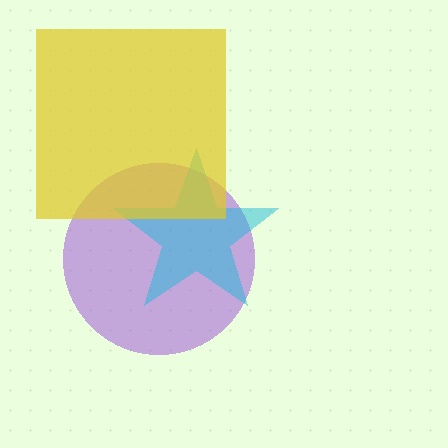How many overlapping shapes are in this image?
There are 3 overlapping shapes in the image.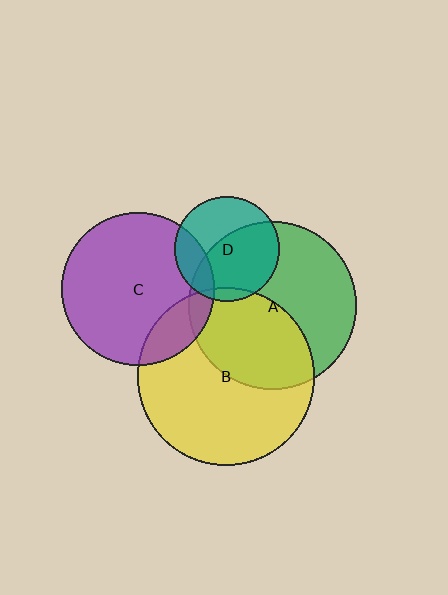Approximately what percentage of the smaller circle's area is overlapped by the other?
Approximately 5%.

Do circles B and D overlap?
Yes.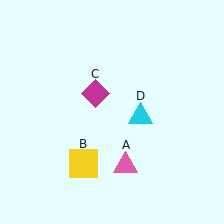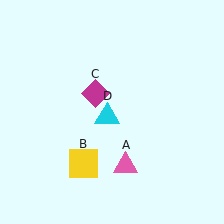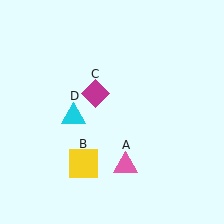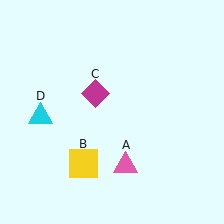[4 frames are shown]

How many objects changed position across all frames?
1 object changed position: cyan triangle (object D).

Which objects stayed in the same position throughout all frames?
Pink triangle (object A) and yellow square (object B) and magenta diamond (object C) remained stationary.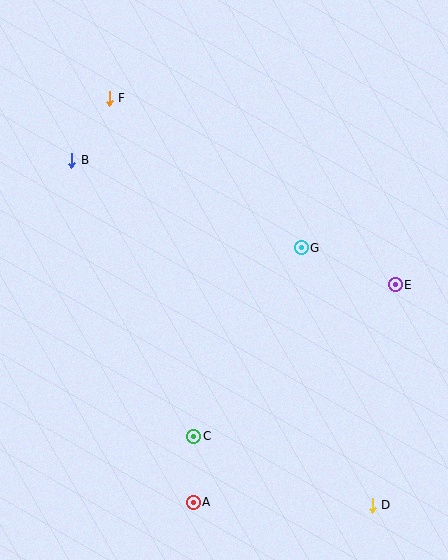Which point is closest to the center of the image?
Point G at (301, 248) is closest to the center.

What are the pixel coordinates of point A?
Point A is at (193, 502).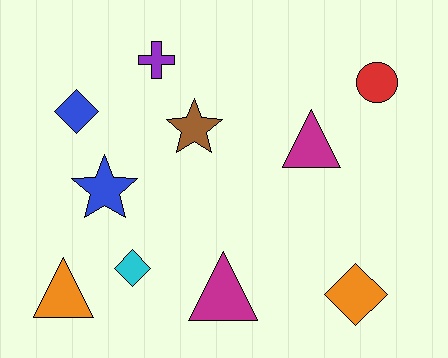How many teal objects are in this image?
There are no teal objects.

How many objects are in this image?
There are 10 objects.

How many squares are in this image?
There are no squares.